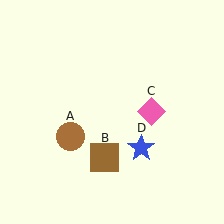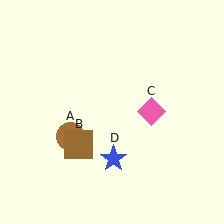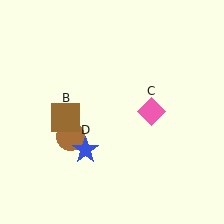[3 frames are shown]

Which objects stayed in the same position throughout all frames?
Brown circle (object A) and pink diamond (object C) remained stationary.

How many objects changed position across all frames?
2 objects changed position: brown square (object B), blue star (object D).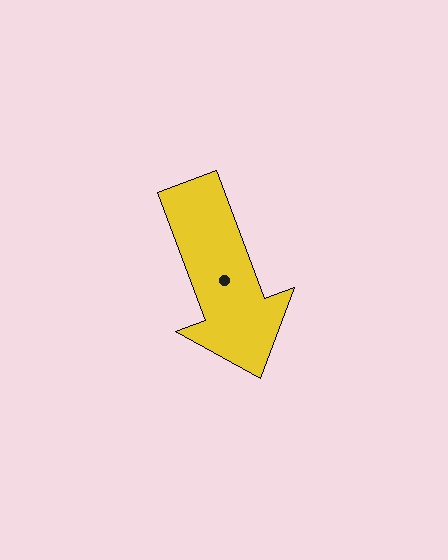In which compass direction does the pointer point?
South.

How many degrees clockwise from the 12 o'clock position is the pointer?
Approximately 160 degrees.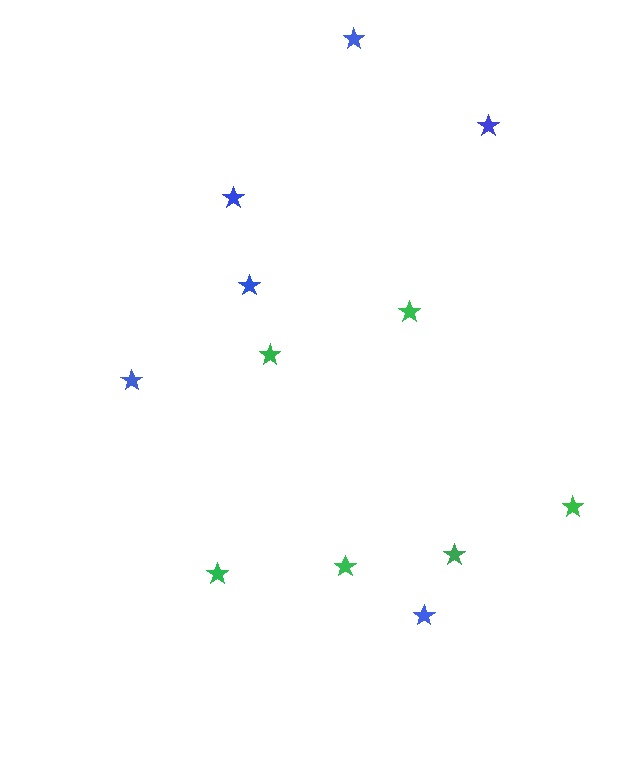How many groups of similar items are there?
There are 2 groups: one group of blue stars (6) and one group of green stars (6).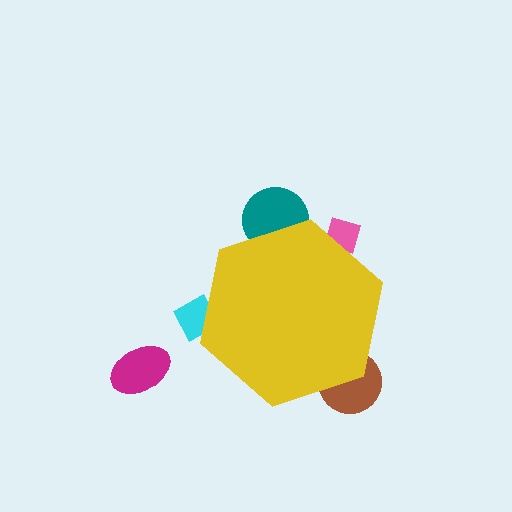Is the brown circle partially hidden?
Yes, the brown circle is partially hidden behind the yellow hexagon.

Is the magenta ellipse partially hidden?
No, the magenta ellipse is fully visible.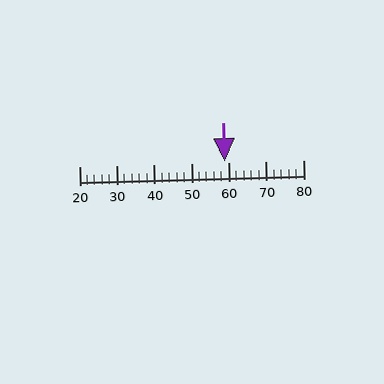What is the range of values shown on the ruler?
The ruler shows values from 20 to 80.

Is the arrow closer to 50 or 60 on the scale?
The arrow is closer to 60.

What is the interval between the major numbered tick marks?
The major tick marks are spaced 10 units apart.